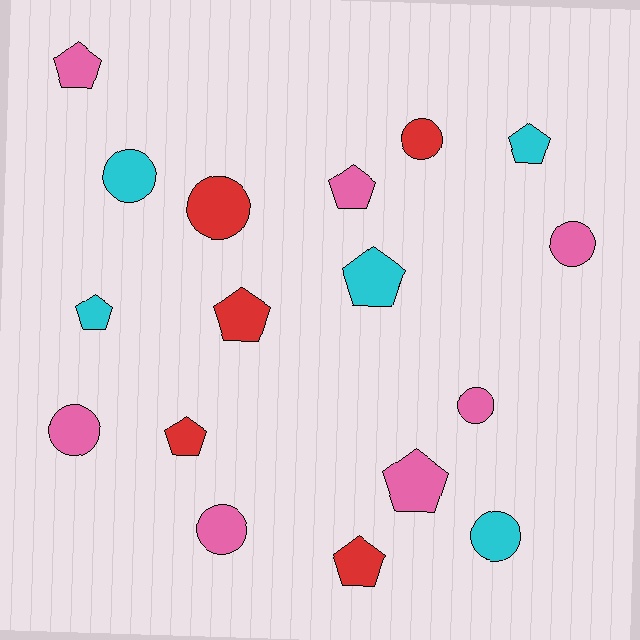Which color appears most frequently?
Pink, with 7 objects.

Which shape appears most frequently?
Pentagon, with 9 objects.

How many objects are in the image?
There are 17 objects.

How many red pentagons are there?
There are 3 red pentagons.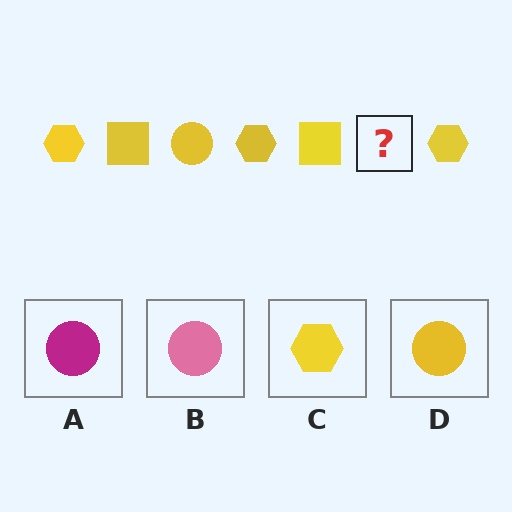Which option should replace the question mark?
Option D.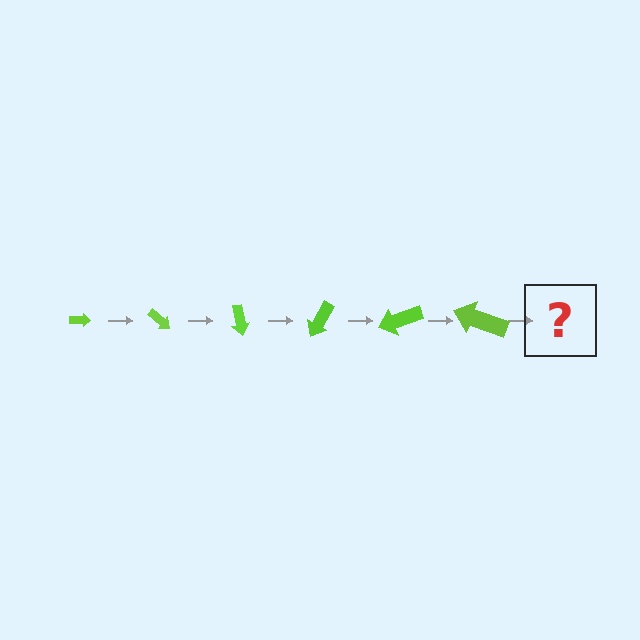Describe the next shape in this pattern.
It should be an arrow, larger than the previous one and rotated 240 degrees from the start.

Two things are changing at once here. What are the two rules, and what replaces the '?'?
The two rules are that the arrow grows larger each step and it rotates 40 degrees each step. The '?' should be an arrow, larger than the previous one and rotated 240 degrees from the start.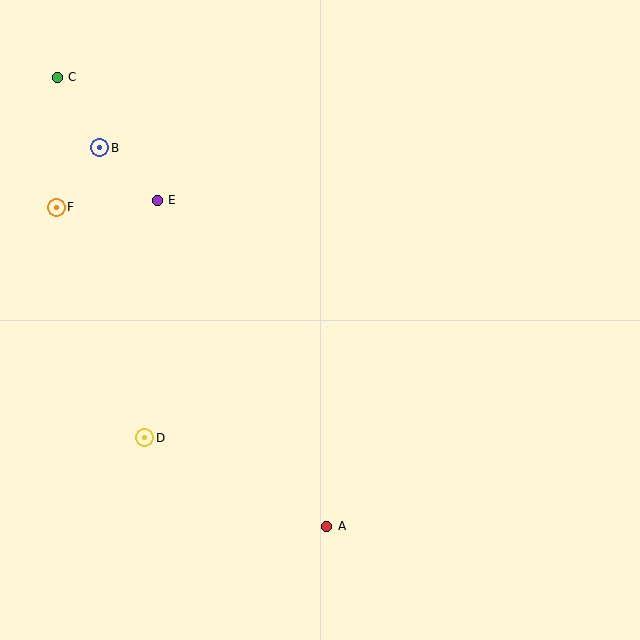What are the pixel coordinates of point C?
Point C is at (57, 77).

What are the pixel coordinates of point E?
Point E is at (157, 200).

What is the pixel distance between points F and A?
The distance between F and A is 418 pixels.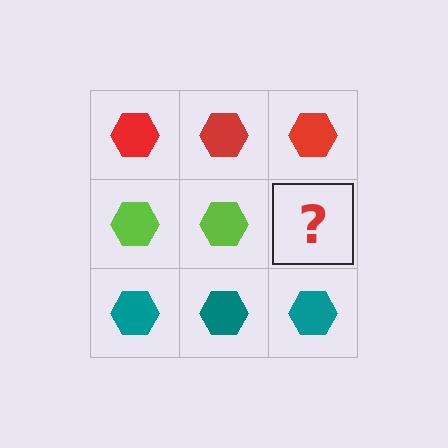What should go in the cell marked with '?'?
The missing cell should contain a lime hexagon.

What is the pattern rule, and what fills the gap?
The rule is that each row has a consistent color. The gap should be filled with a lime hexagon.